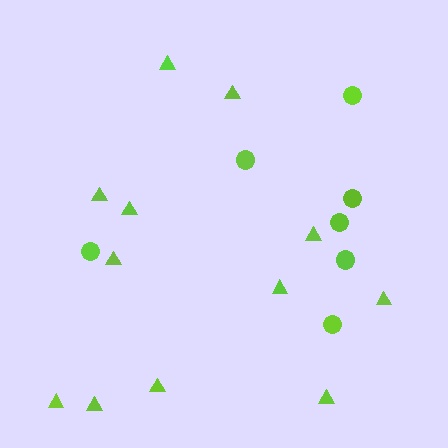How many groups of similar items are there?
There are 2 groups: one group of triangles (12) and one group of circles (7).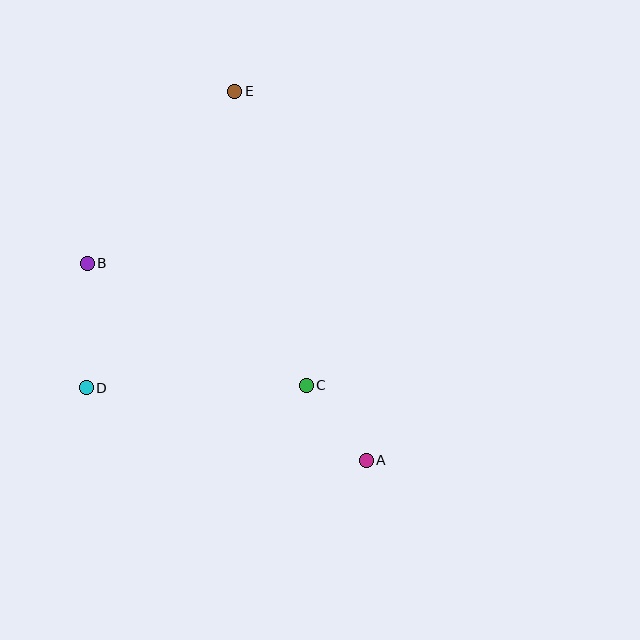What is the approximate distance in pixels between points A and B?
The distance between A and B is approximately 342 pixels.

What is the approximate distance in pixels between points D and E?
The distance between D and E is approximately 332 pixels.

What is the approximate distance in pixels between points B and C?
The distance between B and C is approximately 251 pixels.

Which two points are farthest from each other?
Points A and E are farthest from each other.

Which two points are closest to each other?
Points A and C are closest to each other.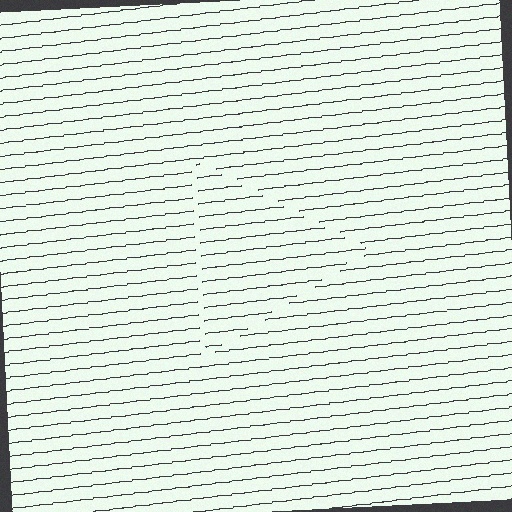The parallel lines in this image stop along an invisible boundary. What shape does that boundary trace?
An illusory triangle. The interior of the shape contains the same grating, shifted by half a period — the contour is defined by the phase discontinuity where line-ends from the inner and outer gratings abut.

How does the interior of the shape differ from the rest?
The interior of the shape contains the same grating, shifted by half a period — the contour is defined by the phase discontinuity where line-ends from the inner and outer gratings abut.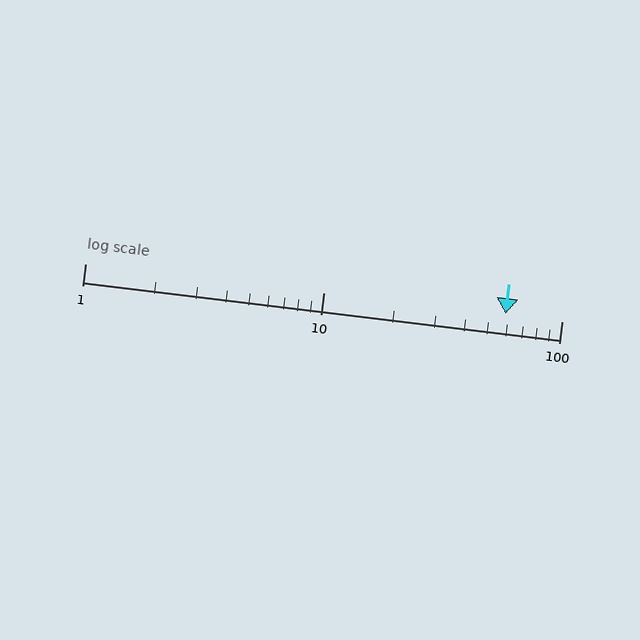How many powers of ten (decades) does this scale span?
The scale spans 2 decades, from 1 to 100.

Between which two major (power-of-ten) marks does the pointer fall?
The pointer is between 10 and 100.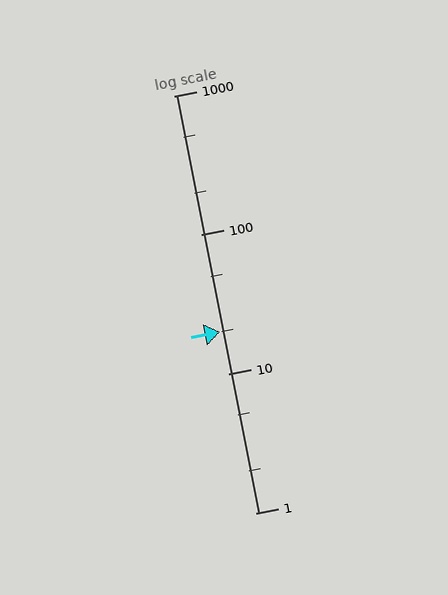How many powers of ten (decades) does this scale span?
The scale spans 3 decades, from 1 to 1000.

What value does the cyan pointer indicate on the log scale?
The pointer indicates approximately 20.